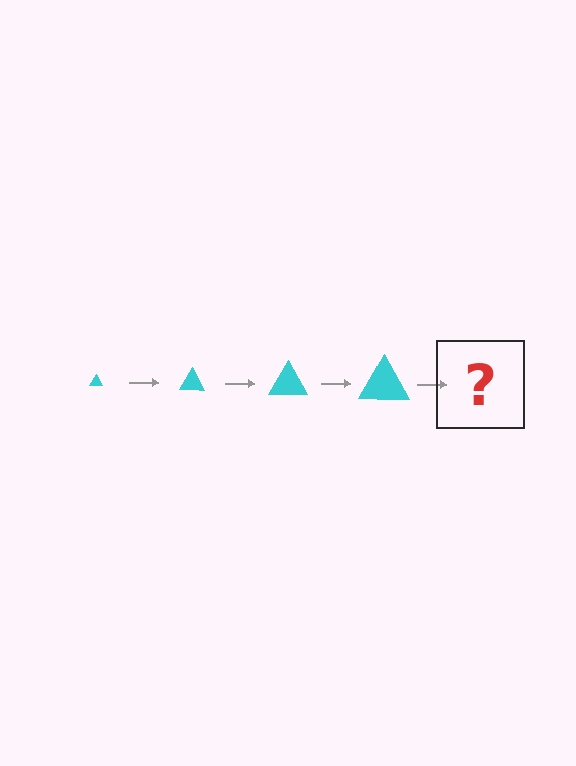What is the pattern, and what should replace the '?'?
The pattern is that the triangle gets progressively larger each step. The '?' should be a cyan triangle, larger than the previous one.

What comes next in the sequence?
The next element should be a cyan triangle, larger than the previous one.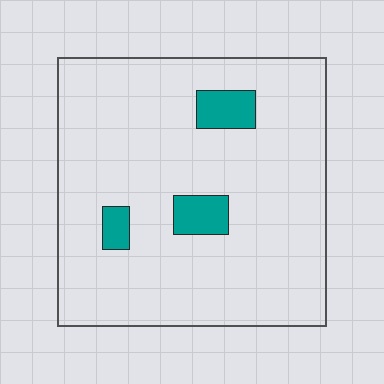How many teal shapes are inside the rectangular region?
3.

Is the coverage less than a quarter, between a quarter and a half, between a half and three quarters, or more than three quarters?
Less than a quarter.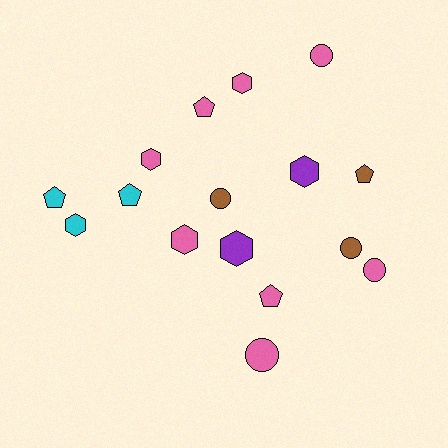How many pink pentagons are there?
There are 2 pink pentagons.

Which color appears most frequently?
Pink, with 8 objects.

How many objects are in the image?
There are 16 objects.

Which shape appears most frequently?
Hexagon, with 6 objects.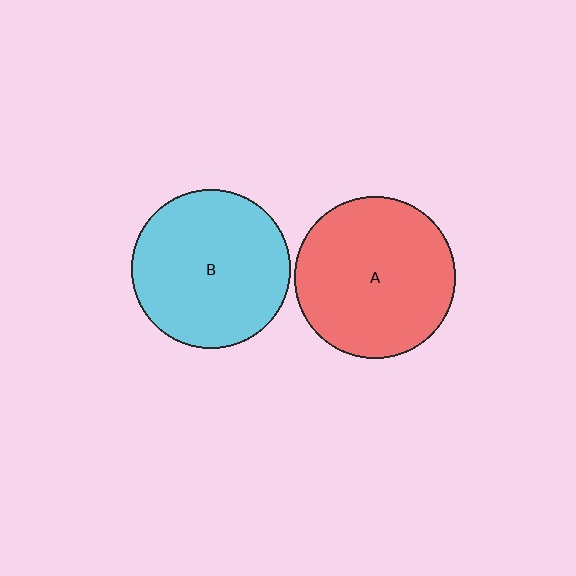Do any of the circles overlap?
No, none of the circles overlap.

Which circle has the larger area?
Circle A (red).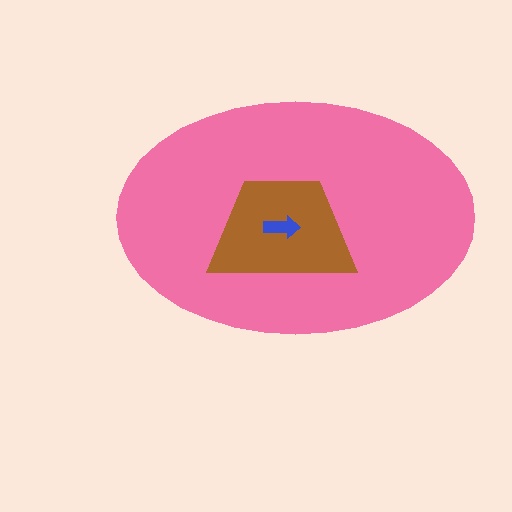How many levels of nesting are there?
3.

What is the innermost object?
The blue arrow.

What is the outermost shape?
The pink ellipse.